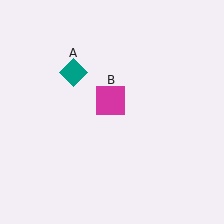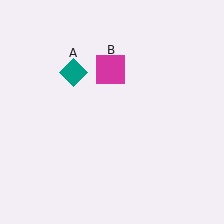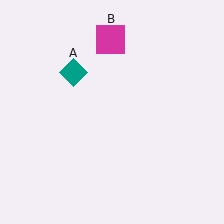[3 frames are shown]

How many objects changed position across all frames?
1 object changed position: magenta square (object B).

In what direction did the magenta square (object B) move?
The magenta square (object B) moved up.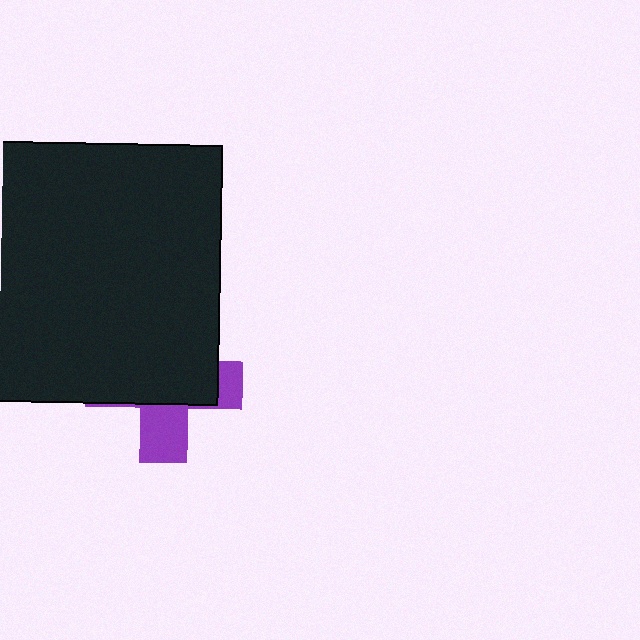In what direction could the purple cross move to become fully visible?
The purple cross could move down. That would shift it out from behind the black rectangle entirely.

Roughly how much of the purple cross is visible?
A small part of it is visible (roughly 34%).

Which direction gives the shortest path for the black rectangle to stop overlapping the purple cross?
Moving up gives the shortest separation.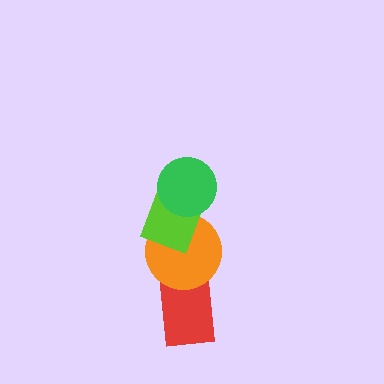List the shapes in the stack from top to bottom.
From top to bottom: the green circle, the lime diamond, the orange circle, the red rectangle.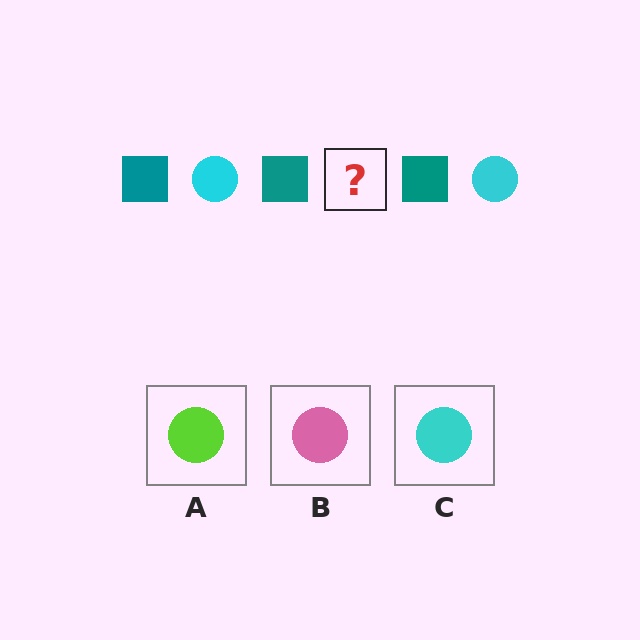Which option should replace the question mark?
Option C.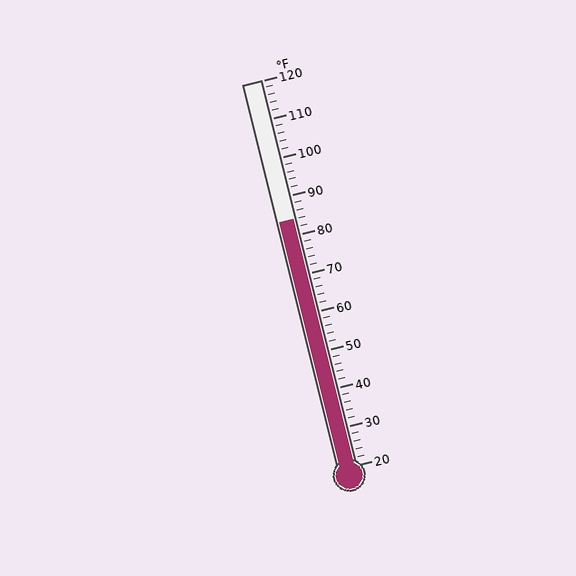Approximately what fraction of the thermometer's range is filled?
The thermometer is filled to approximately 65% of its range.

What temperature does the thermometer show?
The thermometer shows approximately 84°F.